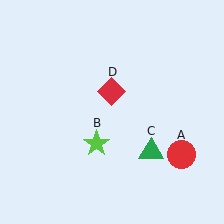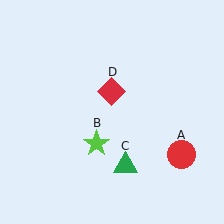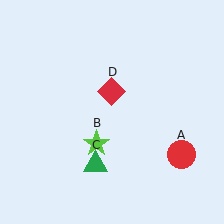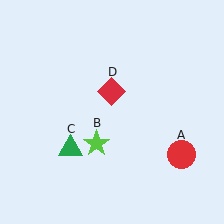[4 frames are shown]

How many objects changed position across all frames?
1 object changed position: green triangle (object C).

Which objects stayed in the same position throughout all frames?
Red circle (object A) and lime star (object B) and red diamond (object D) remained stationary.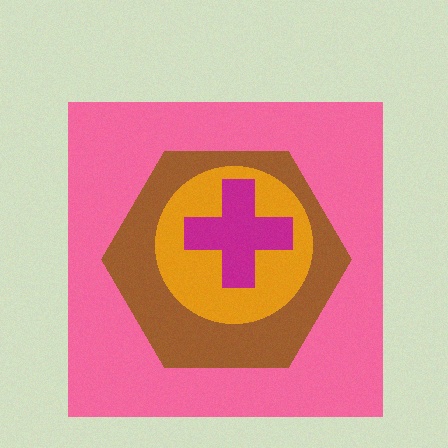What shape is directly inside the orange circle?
The magenta cross.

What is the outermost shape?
The pink square.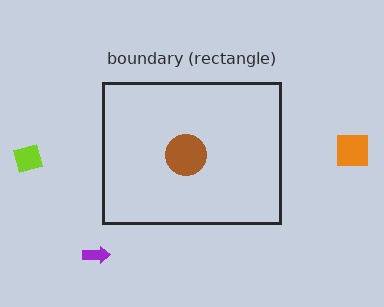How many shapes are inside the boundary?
1 inside, 3 outside.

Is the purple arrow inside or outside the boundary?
Outside.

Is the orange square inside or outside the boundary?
Outside.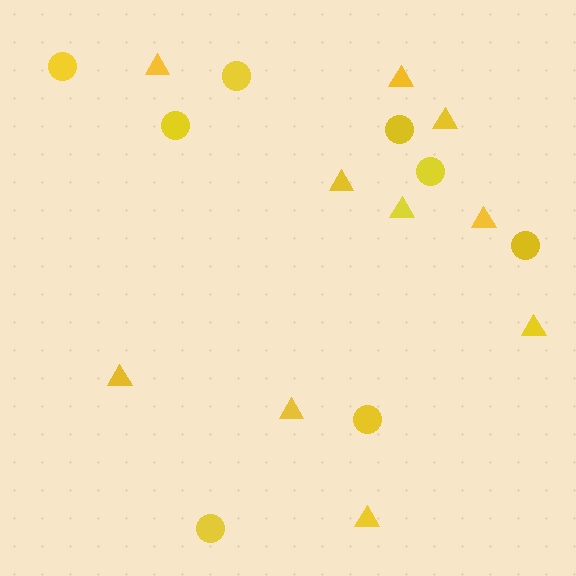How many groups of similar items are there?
There are 2 groups: one group of triangles (10) and one group of circles (8).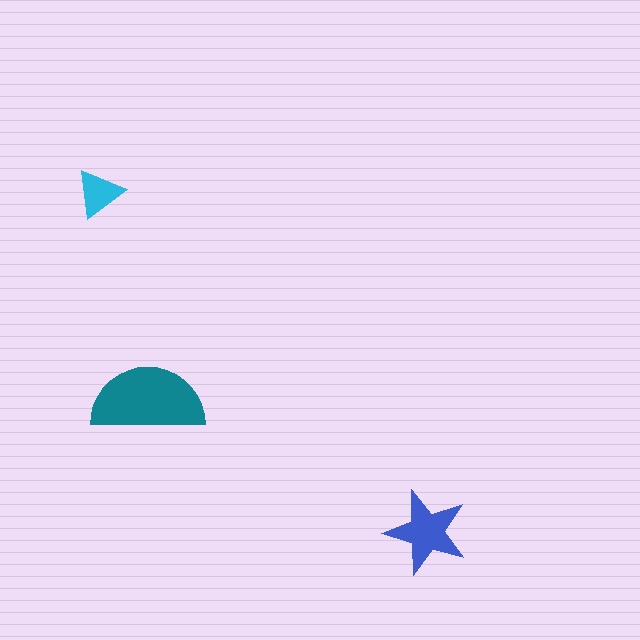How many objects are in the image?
There are 3 objects in the image.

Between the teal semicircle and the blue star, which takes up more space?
The teal semicircle.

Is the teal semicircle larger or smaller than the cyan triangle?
Larger.